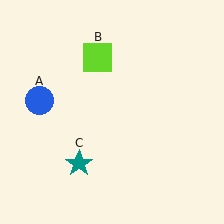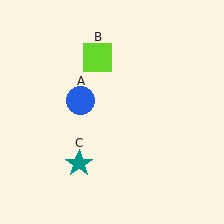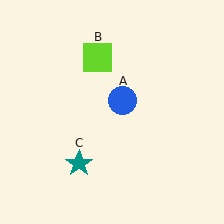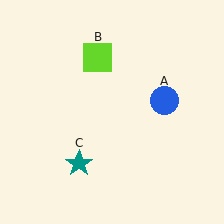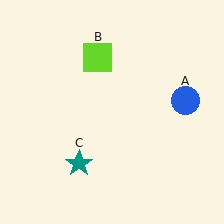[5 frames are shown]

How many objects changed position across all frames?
1 object changed position: blue circle (object A).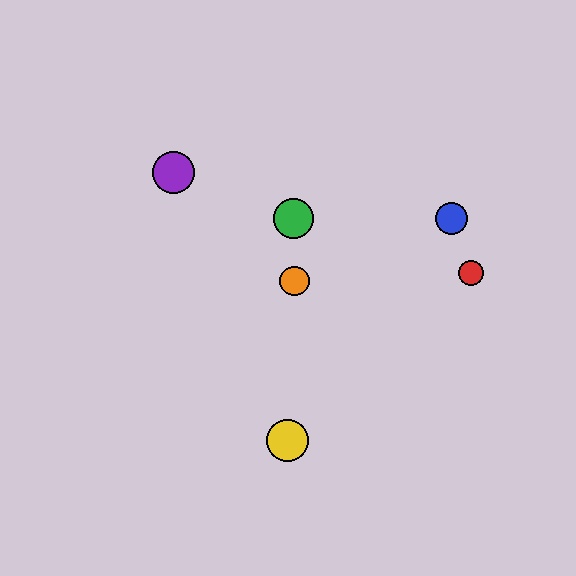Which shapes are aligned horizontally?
The blue circle, the green circle are aligned horizontally.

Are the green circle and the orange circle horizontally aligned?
No, the green circle is at y≈218 and the orange circle is at y≈281.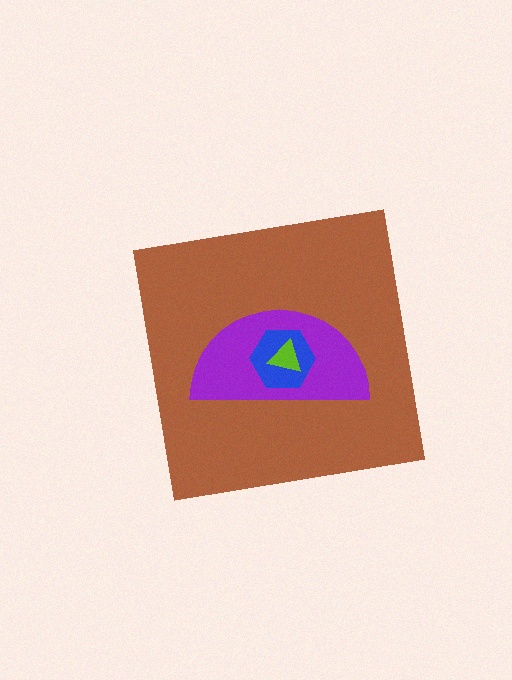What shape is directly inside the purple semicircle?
The blue hexagon.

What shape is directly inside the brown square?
The purple semicircle.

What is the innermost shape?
The lime triangle.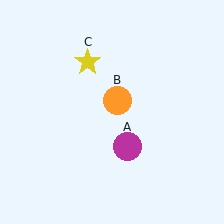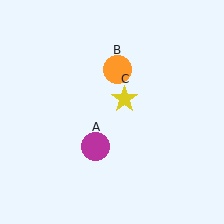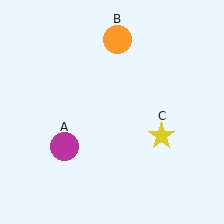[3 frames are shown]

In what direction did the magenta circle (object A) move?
The magenta circle (object A) moved left.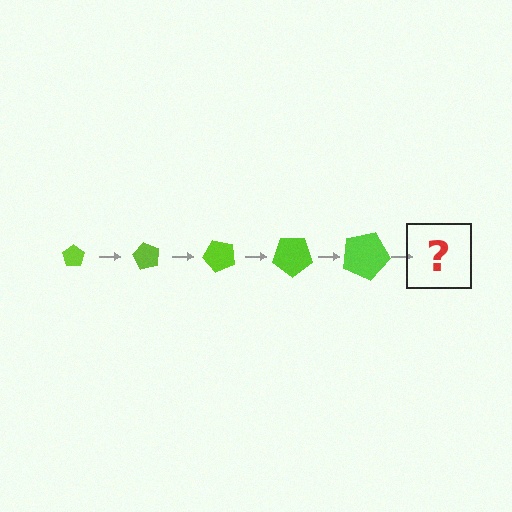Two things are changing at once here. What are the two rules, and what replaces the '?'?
The two rules are that the pentagon grows larger each step and it rotates 60 degrees each step. The '?' should be a pentagon, larger than the previous one and rotated 300 degrees from the start.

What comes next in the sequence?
The next element should be a pentagon, larger than the previous one and rotated 300 degrees from the start.